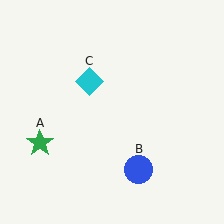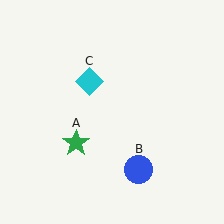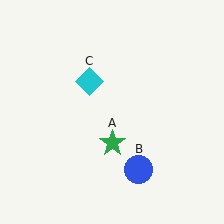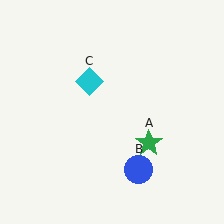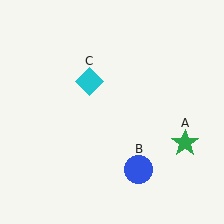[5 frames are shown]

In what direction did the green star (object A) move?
The green star (object A) moved right.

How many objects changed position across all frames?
1 object changed position: green star (object A).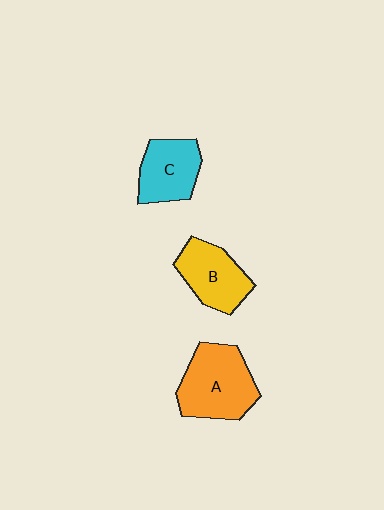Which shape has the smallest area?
Shape C (cyan).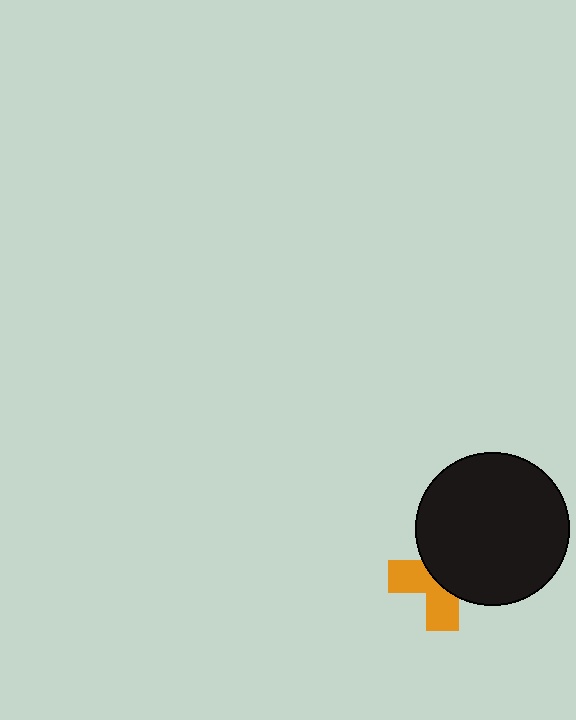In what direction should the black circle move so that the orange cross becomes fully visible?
The black circle should move toward the upper-right. That is the shortest direction to clear the overlap and leave the orange cross fully visible.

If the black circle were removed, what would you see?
You would see the complete orange cross.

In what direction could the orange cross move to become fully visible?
The orange cross could move toward the lower-left. That would shift it out from behind the black circle entirely.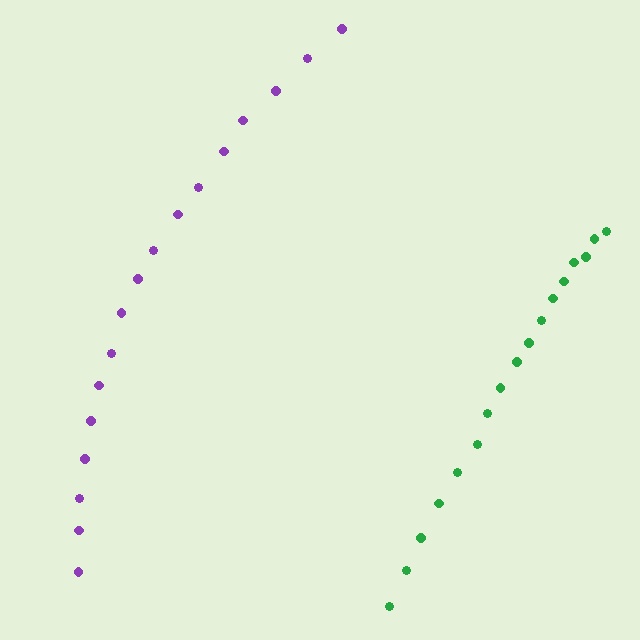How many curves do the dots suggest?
There are 2 distinct paths.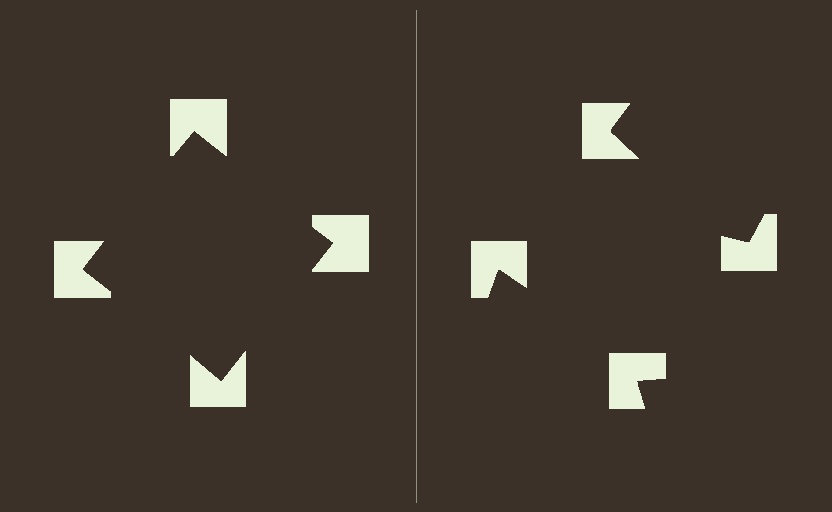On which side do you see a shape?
An illusory square appears on the left side. On the right side the wedge cuts are rotated, so no coherent shape forms.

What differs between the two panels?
The notched squares are positioned identically on both sides; only the wedge orientations differ. On the left they align to a square; on the right they are misaligned.